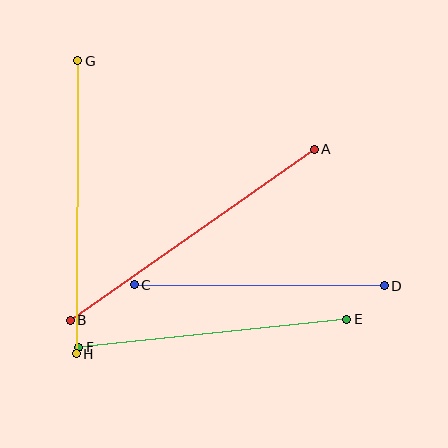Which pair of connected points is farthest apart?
Points A and B are farthest apart.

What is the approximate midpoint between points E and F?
The midpoint is at approximately (213, 333) pixels.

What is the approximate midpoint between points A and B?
The midpoint is at approximately (192, 235) pixels.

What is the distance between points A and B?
The distance is approximately 298 pixels.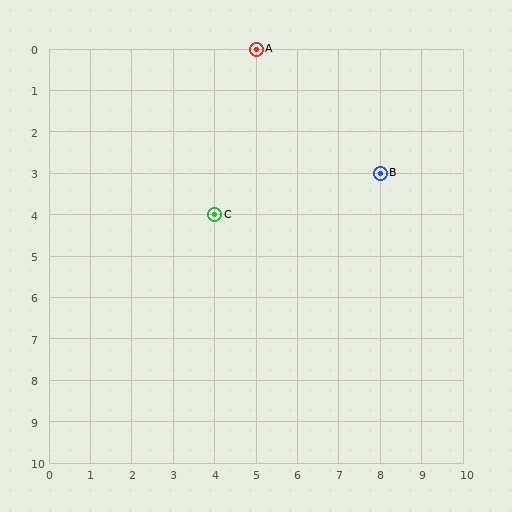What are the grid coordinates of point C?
Point C is at grid coordinates (4, 4).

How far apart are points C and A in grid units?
Points C and A are 1 column and 4 rows apart (about 4.1 grid units diagonally).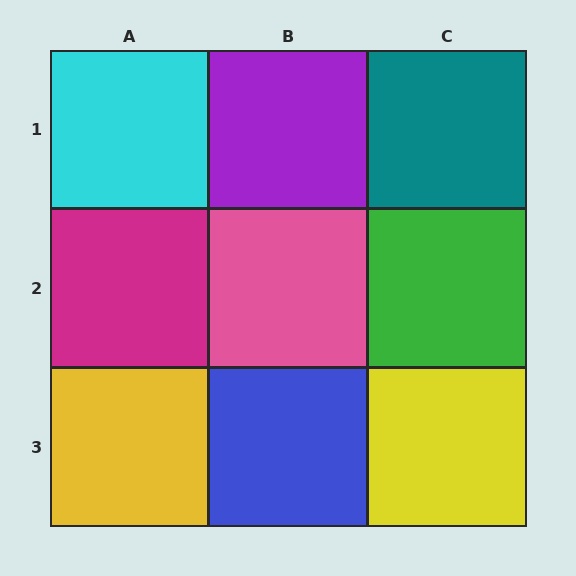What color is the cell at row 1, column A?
Cyan.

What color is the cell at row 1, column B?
Purple.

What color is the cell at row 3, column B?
Blue.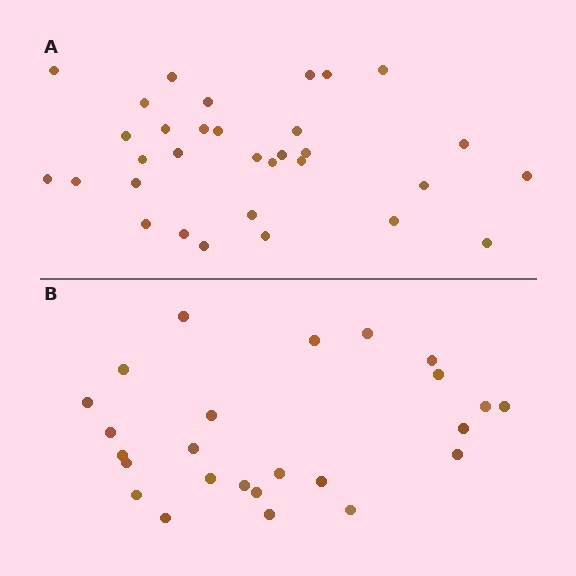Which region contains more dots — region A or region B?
Region A (the top region) has more dots.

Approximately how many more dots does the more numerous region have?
Region A has roughly 8 or so more dots than region B.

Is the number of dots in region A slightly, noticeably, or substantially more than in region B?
Region A has noticeably more, but not dramatically so. The ratio is roughly 1.3 to 1.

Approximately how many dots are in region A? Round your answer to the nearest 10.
About 30 dots. (The exact count is 32, which rounds to 30.)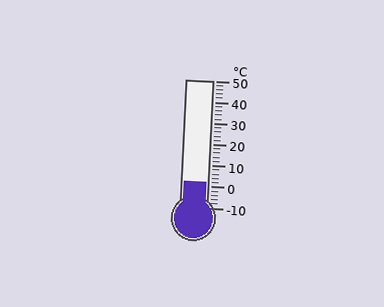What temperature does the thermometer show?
The thermometer shows approximately 2°C.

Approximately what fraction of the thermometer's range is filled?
The thermometer is filled to approximately 20% of its range.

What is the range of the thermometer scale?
The thermometer scale ranges from -10°C to 50°C.